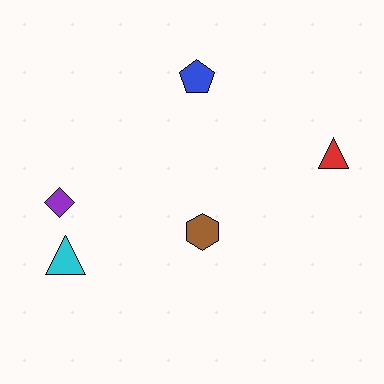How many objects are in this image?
There are 5 objects.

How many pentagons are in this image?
There is 1 pentagon.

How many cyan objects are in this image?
There is 1 cyan object.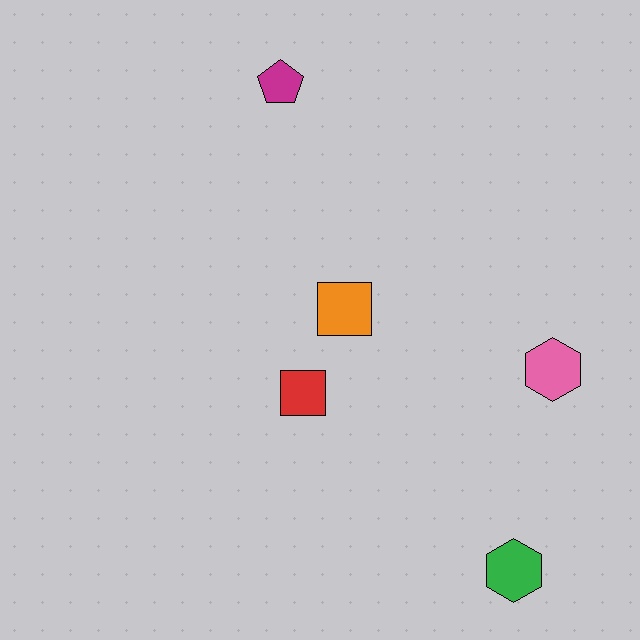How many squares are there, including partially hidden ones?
There are 2 squares.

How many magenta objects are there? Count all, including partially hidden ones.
There is 1 magenta object.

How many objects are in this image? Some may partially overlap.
There are 5 objects.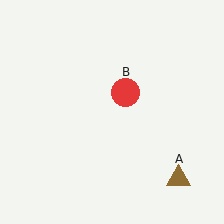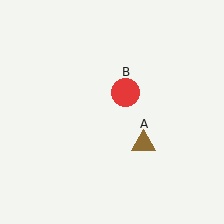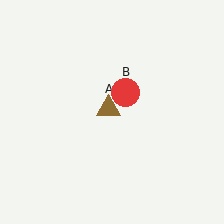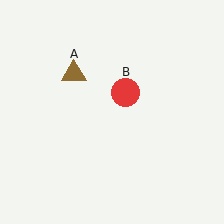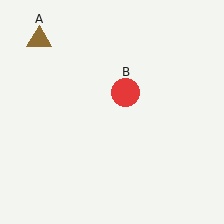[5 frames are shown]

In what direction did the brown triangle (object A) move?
The brown triangle (object A) moved up and to the left.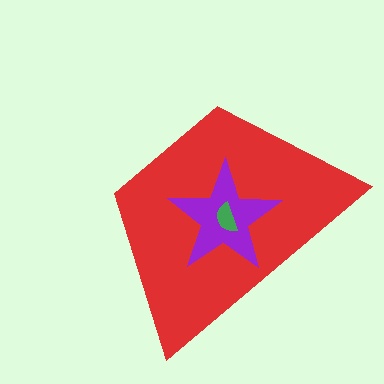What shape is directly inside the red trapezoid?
The purple star.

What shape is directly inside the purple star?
The green semicircle.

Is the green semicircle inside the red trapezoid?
Yes.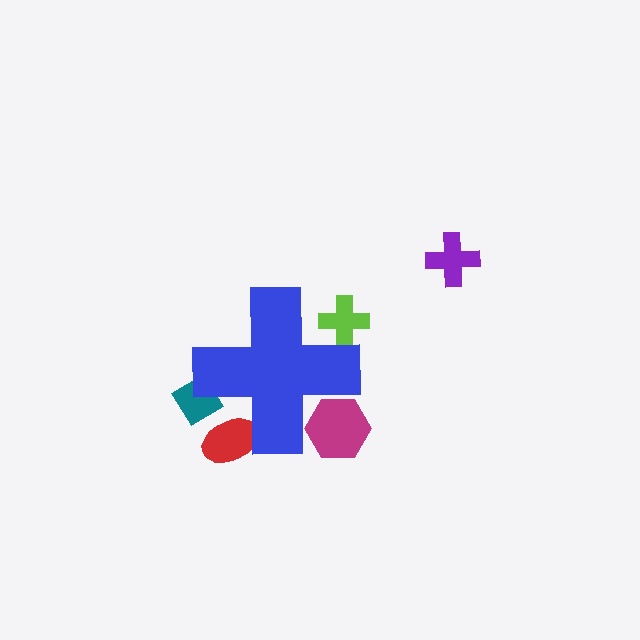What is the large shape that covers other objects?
A blue cross.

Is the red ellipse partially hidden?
Yes, the red ellipse is partially hidden behind the blue cross.